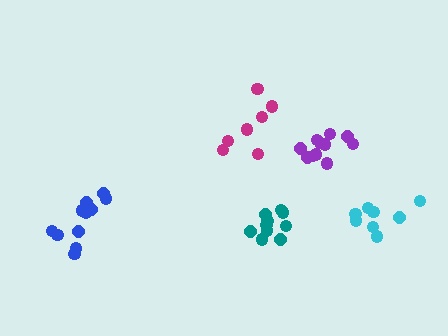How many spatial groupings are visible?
There are 5 spatial groupings.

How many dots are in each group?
Group 1: 11 dots, Group 2: 10 dots, Group 3: 8 dots, Group 4: 11 dots, Group 5: 7 dots (47 total).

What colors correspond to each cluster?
The clusters are colored: purple, teal, cyan, blue, magenta.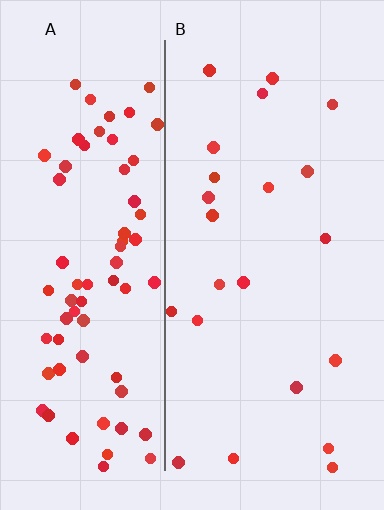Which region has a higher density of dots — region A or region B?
A (the left).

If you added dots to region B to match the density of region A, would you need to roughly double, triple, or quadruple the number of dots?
Approximately triple.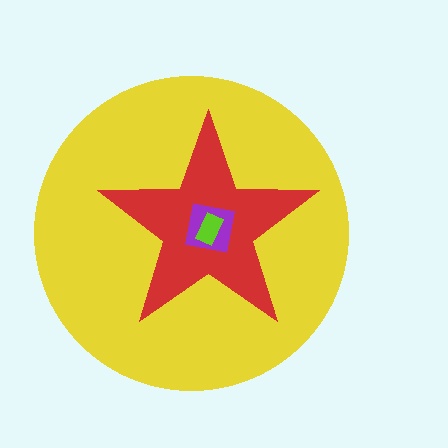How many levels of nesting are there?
4.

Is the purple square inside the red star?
Yes.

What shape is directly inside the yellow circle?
The red star.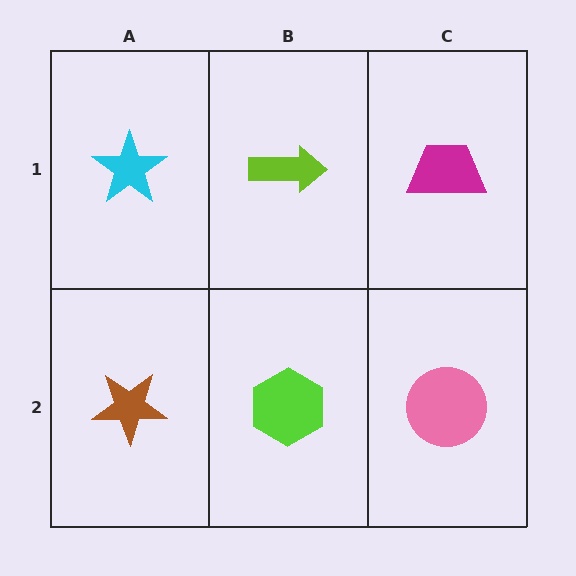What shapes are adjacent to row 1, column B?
A lime hexagon (row 2, column B), a cyan star (row 1, column A), a magenta trapezoid (row 1, column C).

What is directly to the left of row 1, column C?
A lime arrow.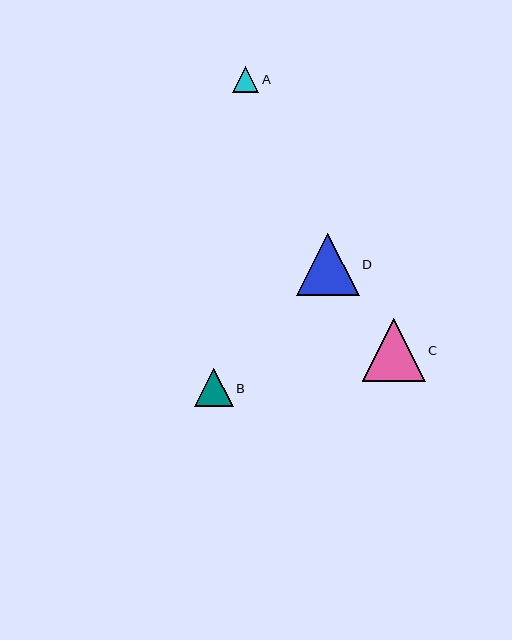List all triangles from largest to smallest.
From largest to smallest: D, C, B, A.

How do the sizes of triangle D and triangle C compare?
Triangle D and triangle C are approximately the same size.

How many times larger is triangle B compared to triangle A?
Triangle B is approximately 1.4 times the size of triangle A.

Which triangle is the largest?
Triangle D is the largest with a size of approximately 63 pixels.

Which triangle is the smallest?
Triangle A is the smallest with a size of approximately 27 pixels.